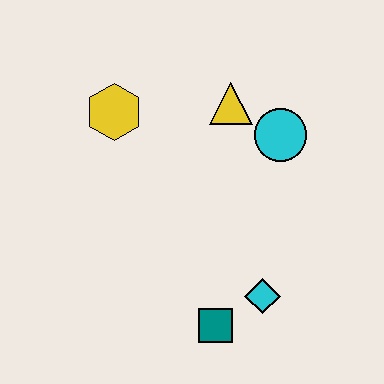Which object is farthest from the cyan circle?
The teal square is farthest from the cyan circle.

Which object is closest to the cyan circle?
The yellow triangle is closest to the cyan circle.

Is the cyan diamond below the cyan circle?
Yes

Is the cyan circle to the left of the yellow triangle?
No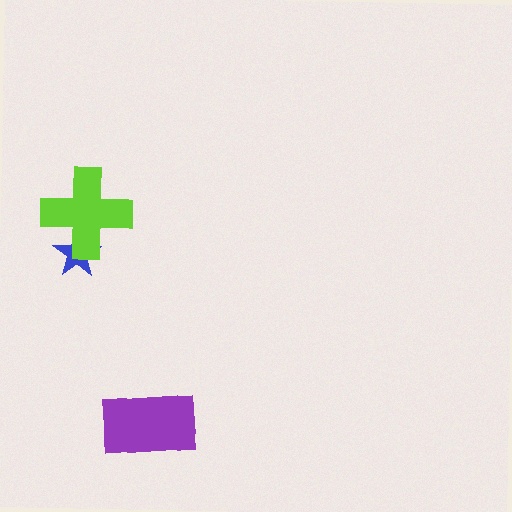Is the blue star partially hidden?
Yes, it is partially covered by another shape.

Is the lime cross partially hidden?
No, no other shape covers it.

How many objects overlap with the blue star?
1 object overlaps with the blue star.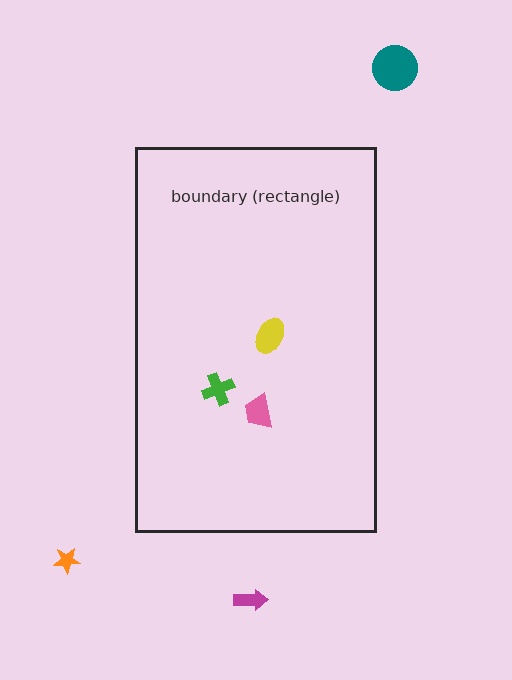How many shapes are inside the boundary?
3 inside, 3 outside.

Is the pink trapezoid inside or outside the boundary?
Inside.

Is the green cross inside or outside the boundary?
Inside.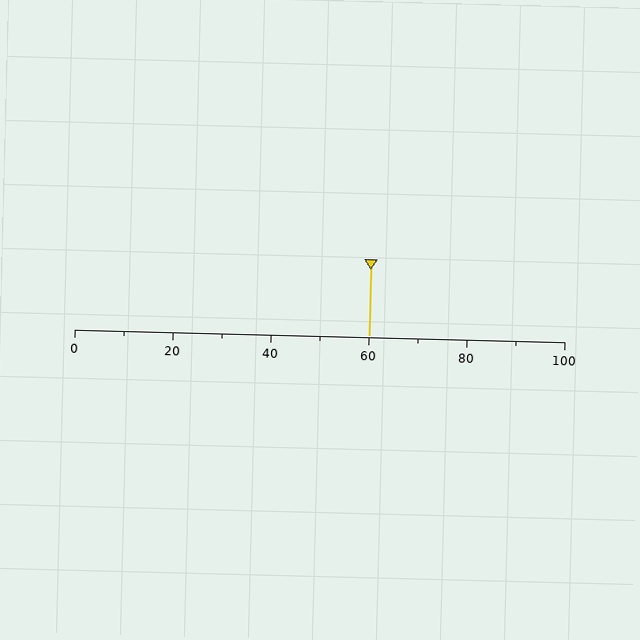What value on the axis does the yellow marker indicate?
The marker indicates approximately 60.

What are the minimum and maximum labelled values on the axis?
The axis runs from 0 to 100.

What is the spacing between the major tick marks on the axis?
The major ticks are spaced 20 apart.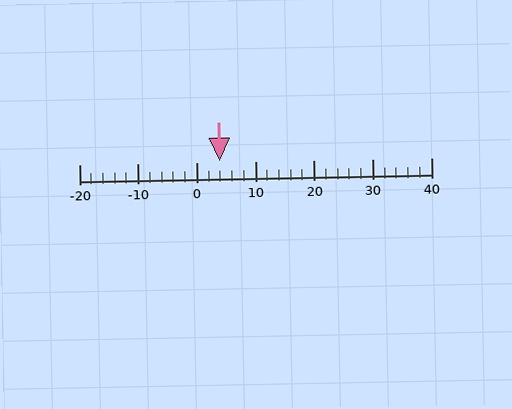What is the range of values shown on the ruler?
The ruler shows values from -20 to 40.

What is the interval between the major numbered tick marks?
The major tick marks are spaced 10 units apart.